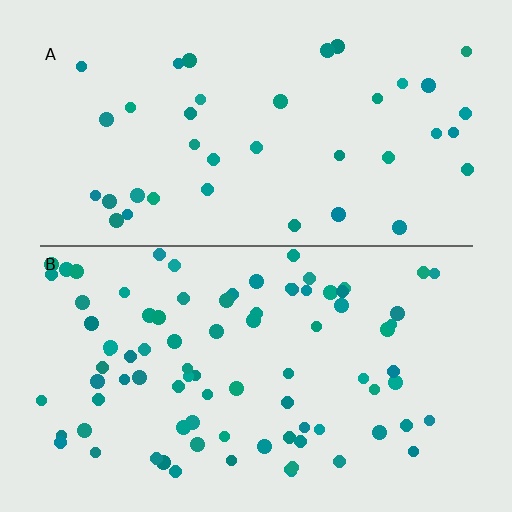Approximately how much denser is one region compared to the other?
Approximately 2.2× — region B over region A.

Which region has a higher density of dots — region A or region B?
B (the bottom).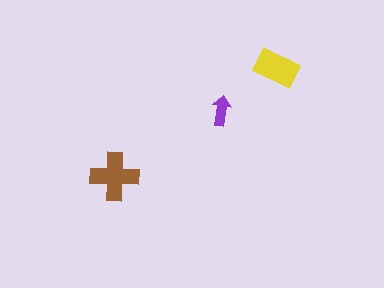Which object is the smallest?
The purple arrow.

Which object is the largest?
The brown cross.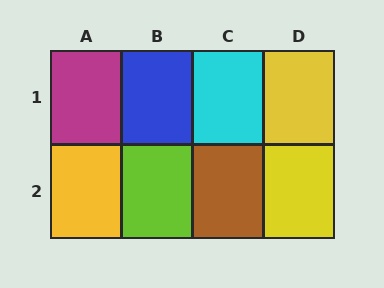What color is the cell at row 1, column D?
Yellow.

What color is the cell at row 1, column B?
Blue.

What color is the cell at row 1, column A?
Magenta.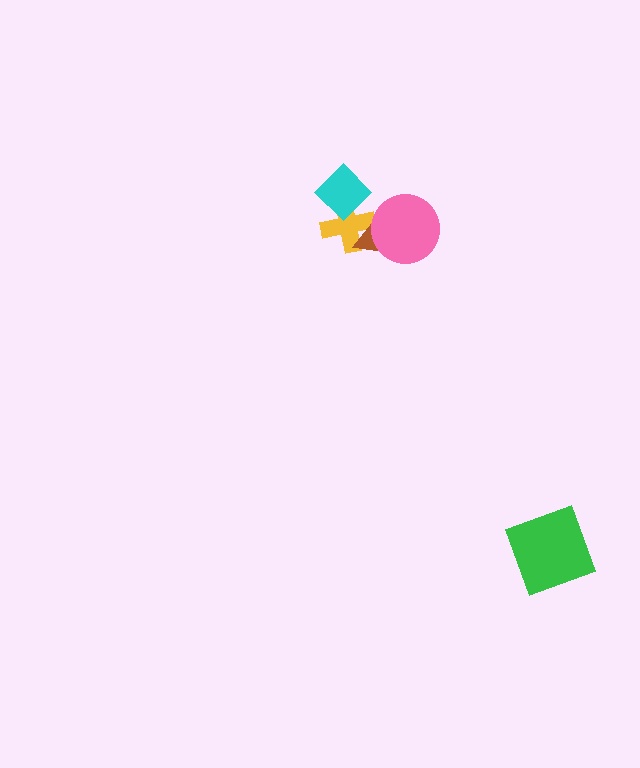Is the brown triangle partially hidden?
Yes, it is partially covered by another shape.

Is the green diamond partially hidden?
No, no other shape covers it.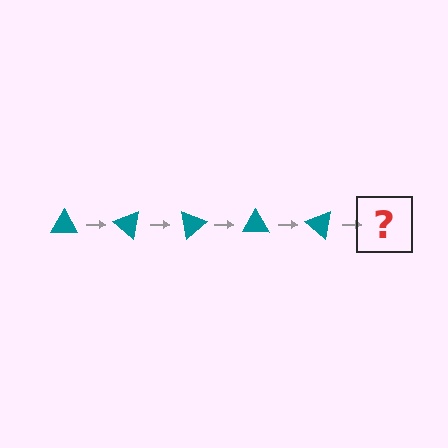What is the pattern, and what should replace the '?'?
The pattern is that the triangle rotates 40 degrees each step. The '?' should be a teal triangle rotated 200 degrees.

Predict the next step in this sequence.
The next step is a teal triangle rotated 200 degrees.